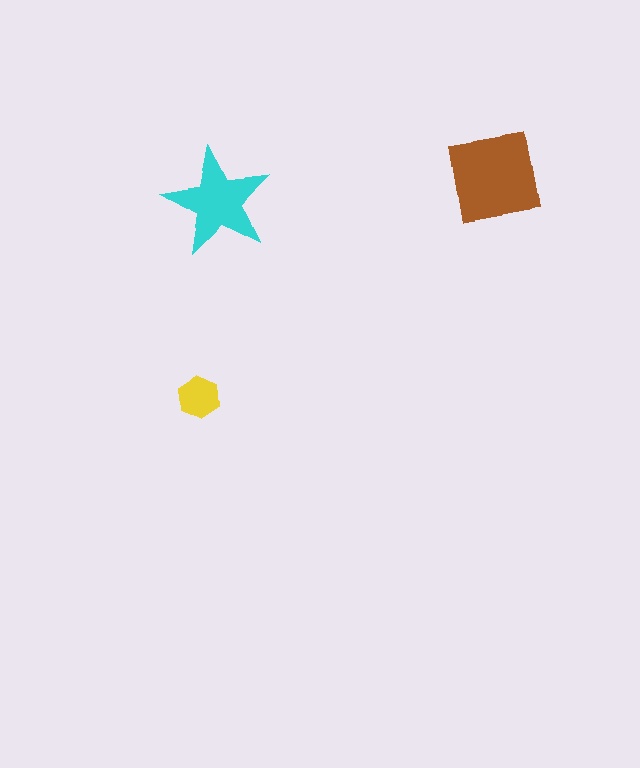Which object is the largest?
The brown square.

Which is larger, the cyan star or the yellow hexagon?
The cyan star.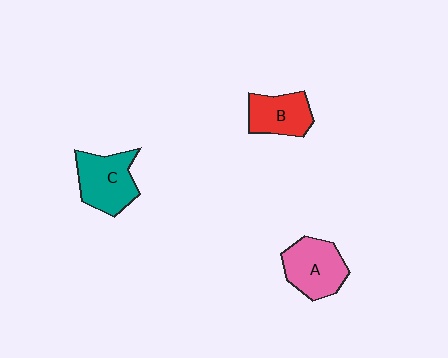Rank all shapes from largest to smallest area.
From largest to smallest: C (teal), A (pink), B (red).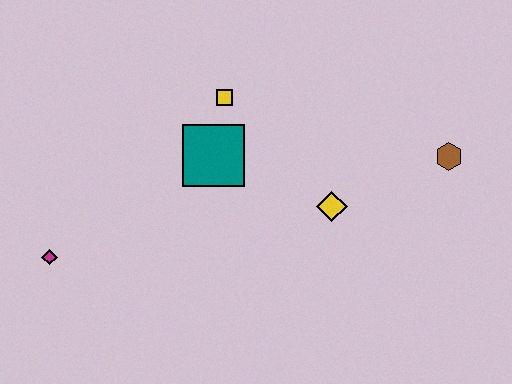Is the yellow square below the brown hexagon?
No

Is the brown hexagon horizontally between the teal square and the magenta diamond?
No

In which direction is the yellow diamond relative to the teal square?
The yellow diamond is to the right of the teal square.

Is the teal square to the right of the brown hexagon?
No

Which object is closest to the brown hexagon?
The yellow diamond is closest to the brown hexagon.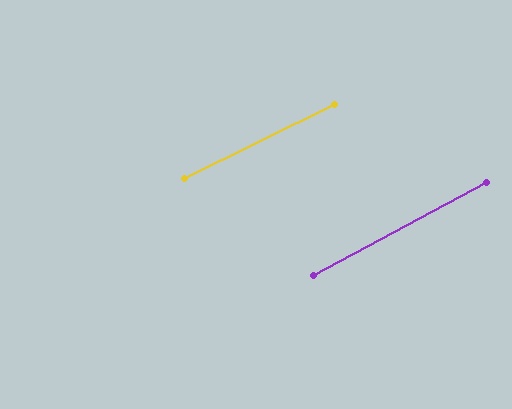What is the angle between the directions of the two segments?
Approximately 2 degrees.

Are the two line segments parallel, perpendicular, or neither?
Parallel — their directions differ by only 1.8°.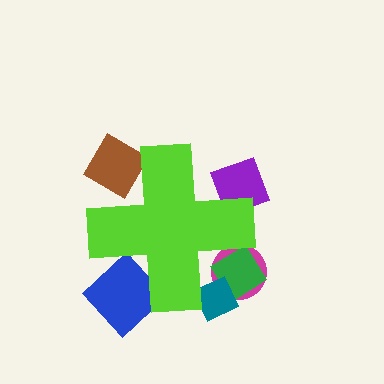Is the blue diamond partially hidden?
Yes, the blue diamond is partially hidden behind the lime cross.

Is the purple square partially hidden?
Yes, the purple square is partially hidden behind the lime cross.